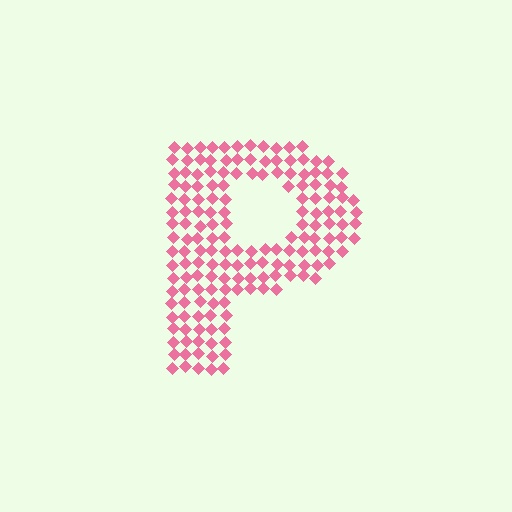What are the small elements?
The small elements are diamonds.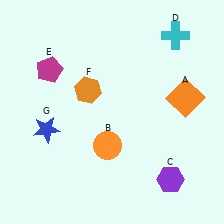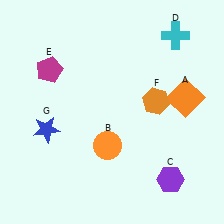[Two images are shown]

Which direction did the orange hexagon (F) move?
The orange hexagon (F) moved right.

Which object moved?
The orange hexagon (F) moved right.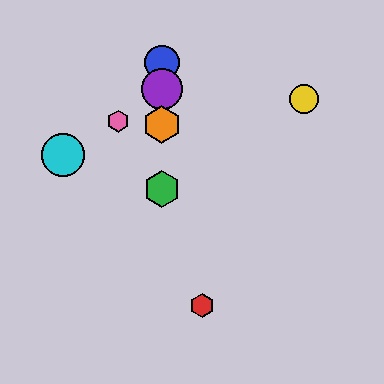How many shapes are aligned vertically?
4 shapes (the blue circle, the green hexagon, the purple circle, the orange hexagon) are aligned vertically.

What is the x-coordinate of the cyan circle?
The cyan circle is at x≈63.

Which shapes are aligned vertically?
The blue circle, the green hexagon, the purple circle, the orange hexagon are aligned vertically.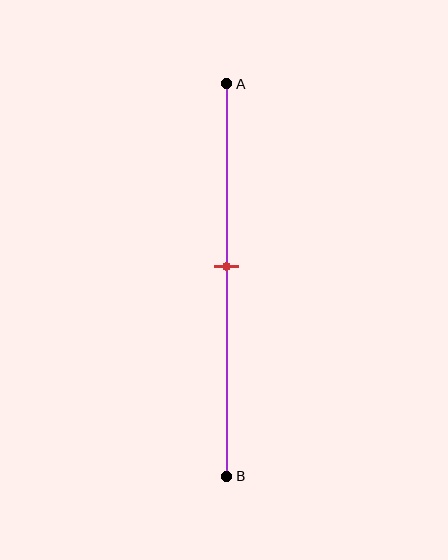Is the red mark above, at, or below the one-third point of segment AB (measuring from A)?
The red mark is below the one-third point of segment AB.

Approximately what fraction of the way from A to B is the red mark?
The red mark is approximately 45% of the way from A to B.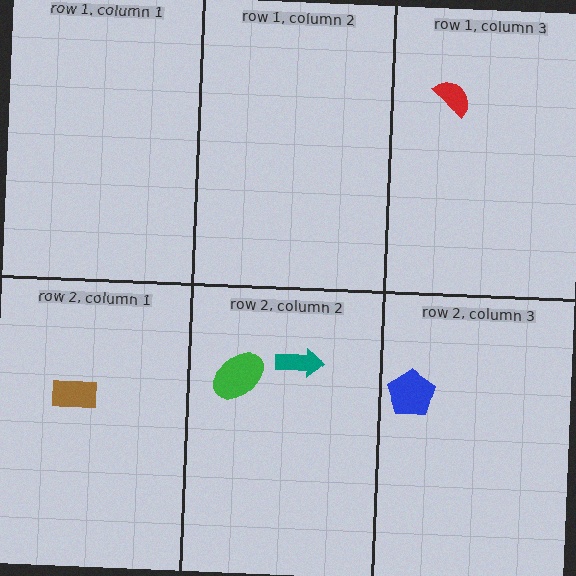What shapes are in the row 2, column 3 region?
The blue pentagon.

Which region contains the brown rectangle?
The row 2, column 1 region.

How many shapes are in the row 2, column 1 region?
1.